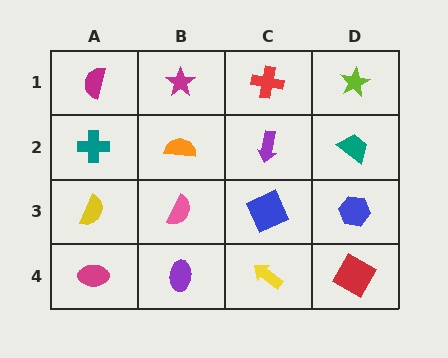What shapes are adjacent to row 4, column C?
A blue square (row 3, column C), a purple ellipse (row 4, column B), a red diamond (row 4, column D).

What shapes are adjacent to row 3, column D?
A teal trapezoid (row 2, column D), a red diamond (row 4, column D), a blue square (row 3, column C).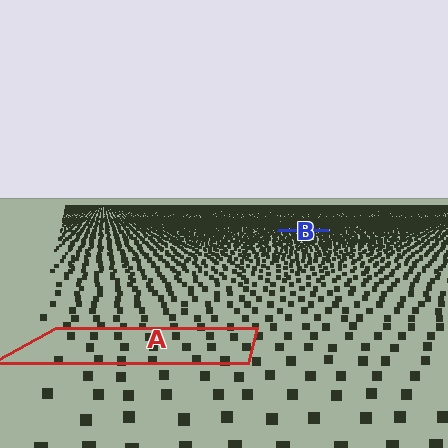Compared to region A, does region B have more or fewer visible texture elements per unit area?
Region B has more texture elements per unit area — they are packed more densely because it is farther away.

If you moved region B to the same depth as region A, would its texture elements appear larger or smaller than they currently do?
They would appear larger. At a closer depth, the same texture elements are projected at a bigger on-screen size.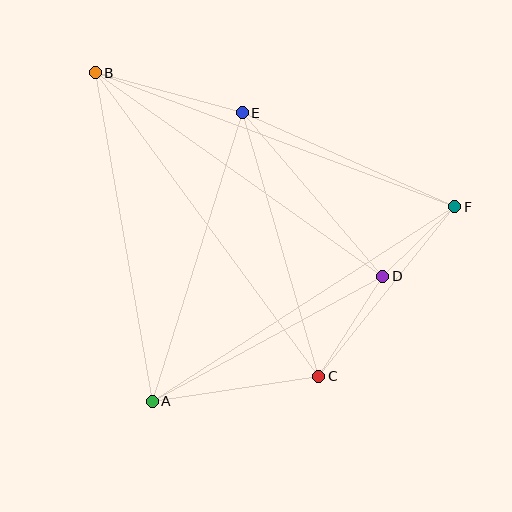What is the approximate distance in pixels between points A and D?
The distance between A and D is approximately 262 pixels.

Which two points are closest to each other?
Points D and F are closest to each other.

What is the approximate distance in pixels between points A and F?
The distance between A and F is approximately 359 pixels.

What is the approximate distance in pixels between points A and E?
The distance between A and E is approximately 302 pixels.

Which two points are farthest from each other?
Points B and F are farthest from each other.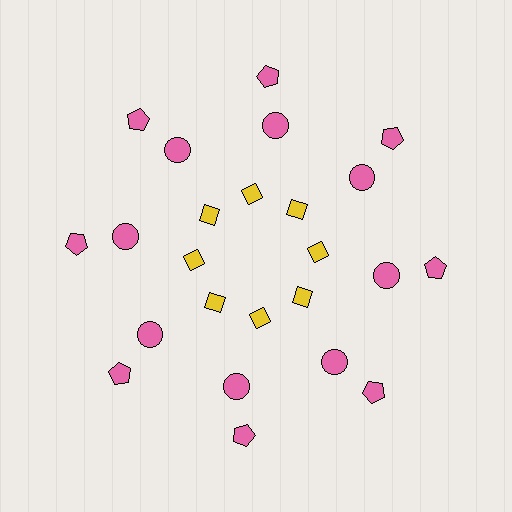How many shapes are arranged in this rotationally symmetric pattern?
There are 24 shapes, arranged in 8 groups of 3.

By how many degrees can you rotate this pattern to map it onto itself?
The pattern maps onto itself every 45 degrees of rotation.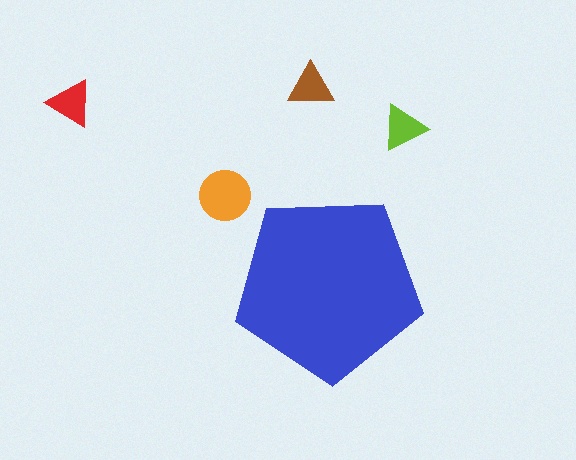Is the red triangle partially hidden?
No, the red triangle is fully visible.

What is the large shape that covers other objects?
A blue pentagon.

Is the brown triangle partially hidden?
No, the brown triangle is fully visible.